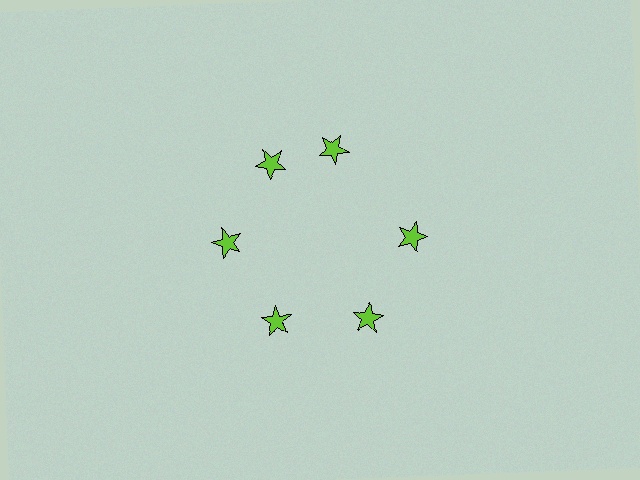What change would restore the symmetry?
The symmetry would be restored by rotating it back into even spacing with its neighbors so that all 6 stars sit at equal angles and equal distance from the center.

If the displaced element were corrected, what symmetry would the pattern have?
It would have 6-fold rotational symmetry — the pattern would map onto itself every 60 degrees.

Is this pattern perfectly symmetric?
No. The 6 lime stars are arranged in a ring, but one element near the 1 o'clock position is rotated out of alignment along the ring, breaking the 6-fold rotational symmetry.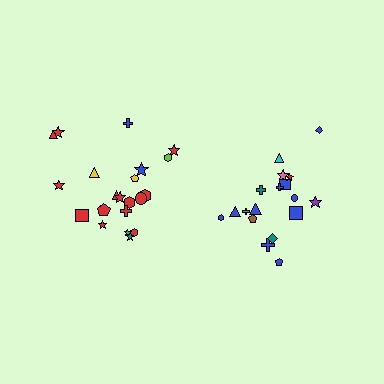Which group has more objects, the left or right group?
The left group.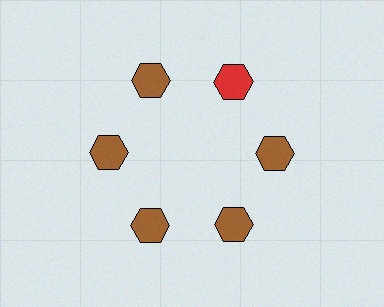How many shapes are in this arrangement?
There are 6 shapes arranged in a ring pattern.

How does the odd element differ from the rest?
It has a different color: red instead of brown.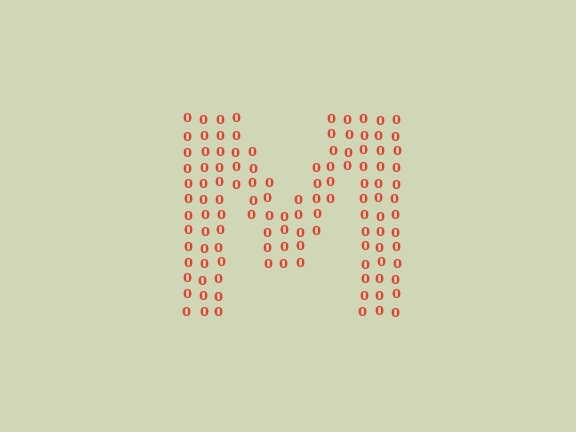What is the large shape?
The large shape is the letter M.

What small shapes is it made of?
It is made of small digit 0's.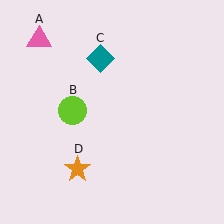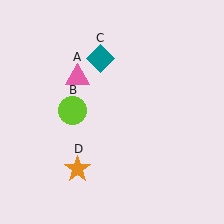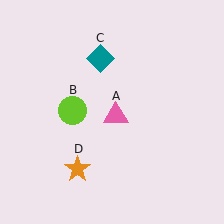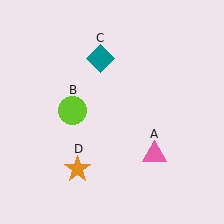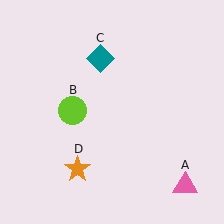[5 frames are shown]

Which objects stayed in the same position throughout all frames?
Lime circle (object B) and teal diamond (object C) and orange star (object D) remained stationary.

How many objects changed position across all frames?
1 object changed position: pink triangle (object A).